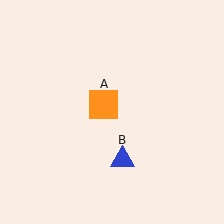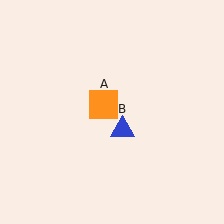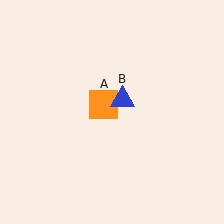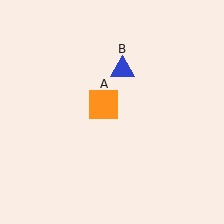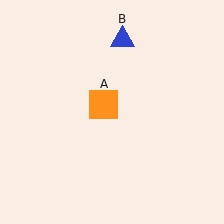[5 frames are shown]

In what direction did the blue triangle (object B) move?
The blue triangle (object B) moved up.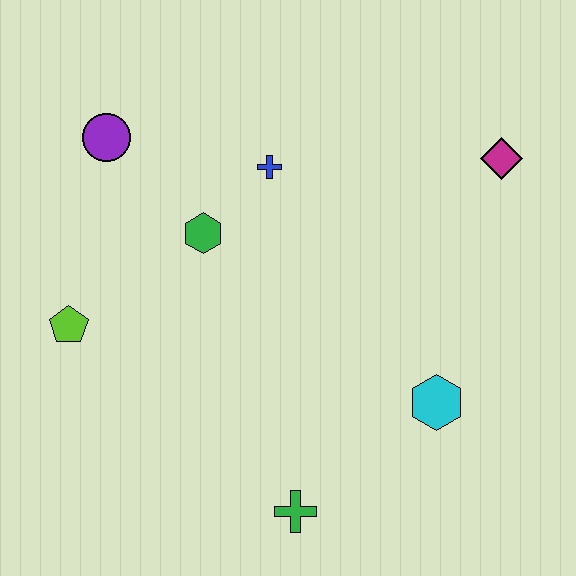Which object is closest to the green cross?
The cyan hexagon is closest to the green cross.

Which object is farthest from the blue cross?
The green cross is farthest from the blue cross.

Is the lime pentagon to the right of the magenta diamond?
No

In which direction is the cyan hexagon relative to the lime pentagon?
The cyan hexagon is to the right of the lime pentagon.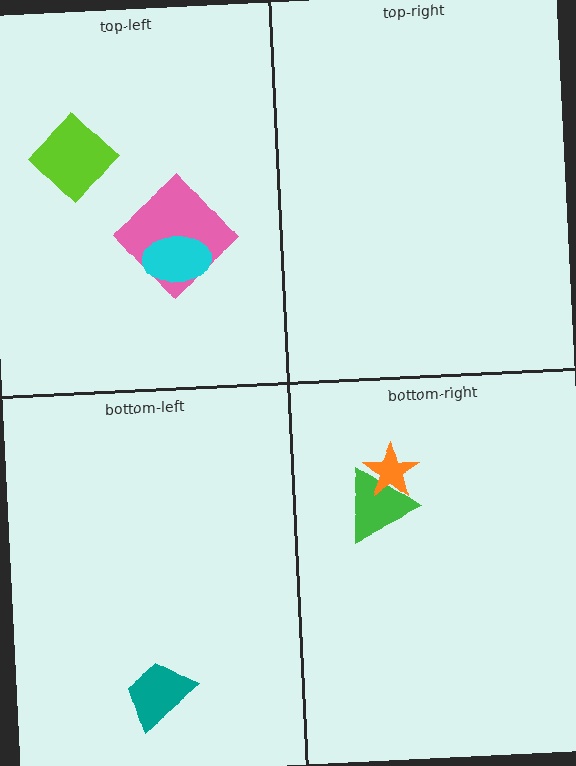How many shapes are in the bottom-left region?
1.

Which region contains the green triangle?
The bottom-right region.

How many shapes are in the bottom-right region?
2.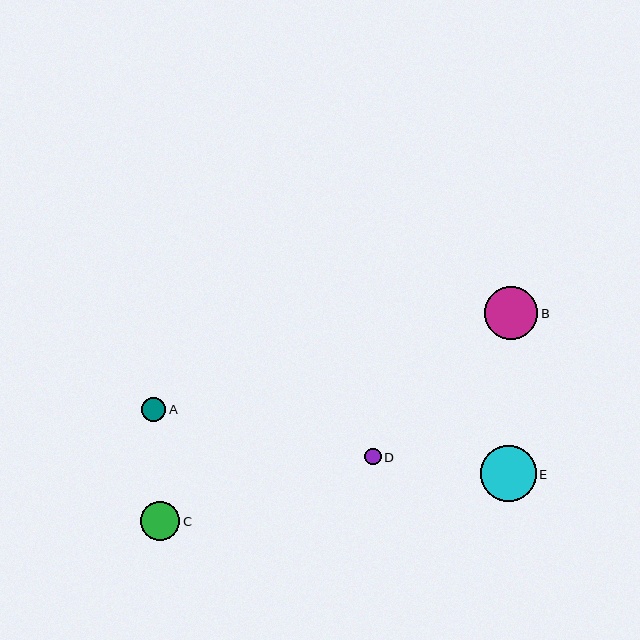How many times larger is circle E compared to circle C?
Circle E is approximately 1.4 times the size of circle C.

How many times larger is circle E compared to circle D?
Circle E is approximately 3.3 times the size of circle D.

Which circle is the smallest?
Circle D is the smallest with a size of approximately 17 pixels.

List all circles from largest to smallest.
From largest to smallest: E, B, C, A, D.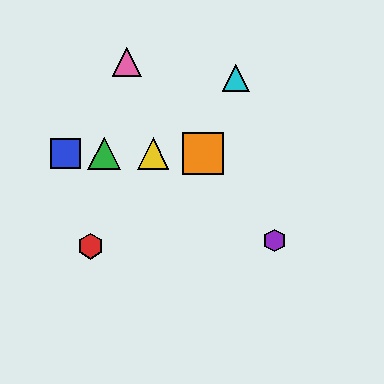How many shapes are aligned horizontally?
4 shapes (the blue square, the green triangle, the yellow triangle, the orange square) are aligned horizontally.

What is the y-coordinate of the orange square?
The orange square is at y≈154.